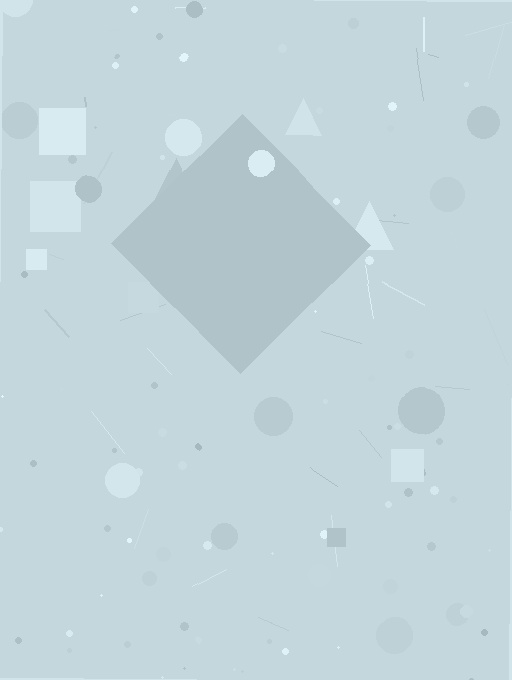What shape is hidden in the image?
A diamond is hidden in the image.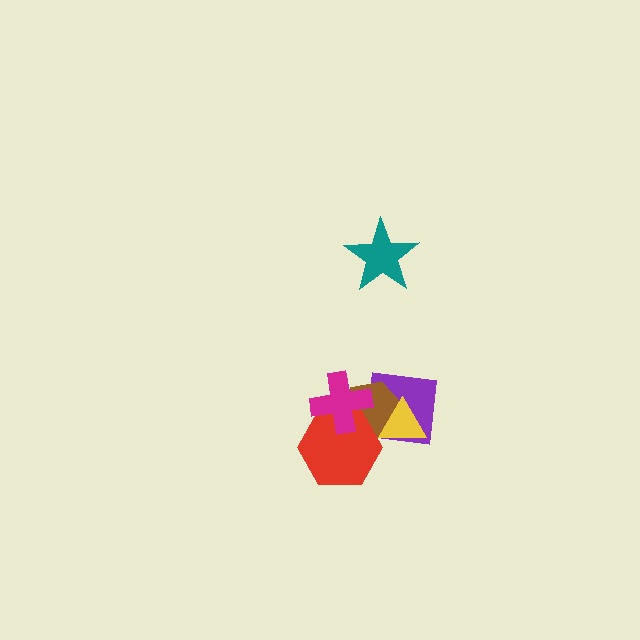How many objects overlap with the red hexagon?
3 objects overlap with the red hexagon.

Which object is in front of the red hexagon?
The magenta cross is in front of the red hexagon.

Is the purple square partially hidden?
Yes, it is partially covered by another shape.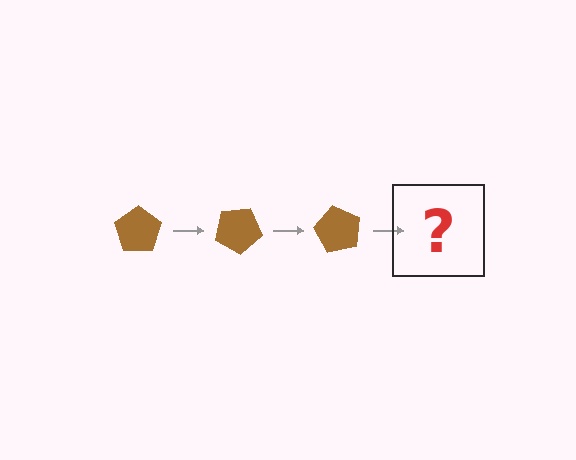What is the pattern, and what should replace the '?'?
The pattern is that the pentagon rotates 30 degrees each step. The '?' should be a brown pentagon rotated 90 degrees.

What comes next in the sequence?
The next element should be a brown pentagon rotated 90 degrees.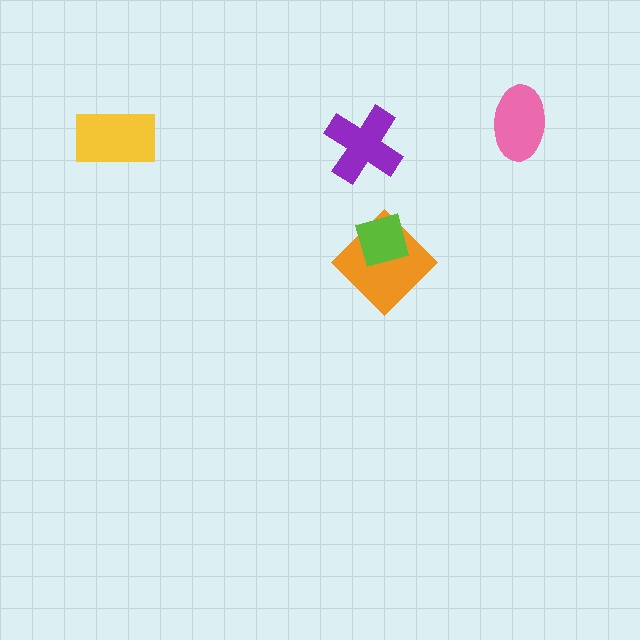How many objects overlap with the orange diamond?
1 object overlaps with the orange diamond.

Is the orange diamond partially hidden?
Yes, it is partially covered by another shape.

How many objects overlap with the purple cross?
0 objects overlap with the purple cross.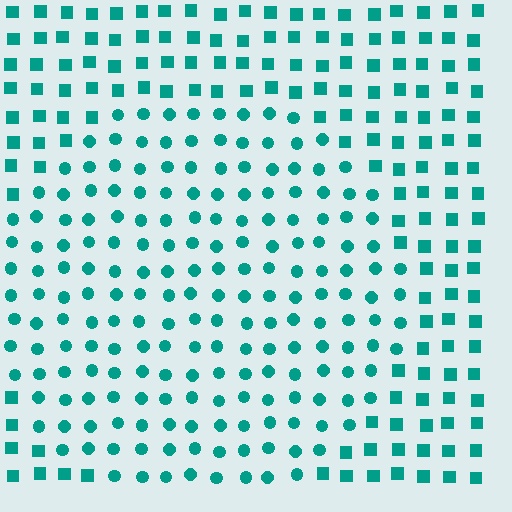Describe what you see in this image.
The image is filled with small teal elements arranged in a uniform grid. A circle-shaped region contains circles, while the surrounding area contains squares. The boundary is defined purely by the change in element shape.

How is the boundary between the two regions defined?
The boundary is defined by a change in element shape: circles inside vs. squares outside. All elements share the same color and spacing.